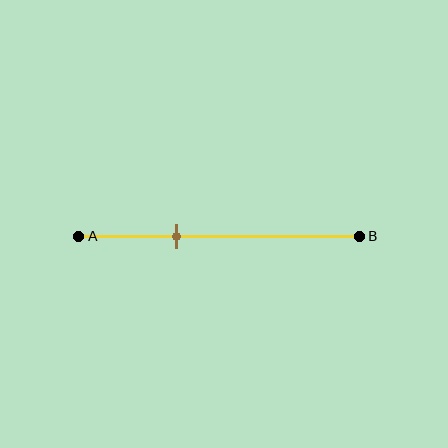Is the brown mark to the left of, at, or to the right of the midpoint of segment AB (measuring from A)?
The brown mark is to the left of the midpoint of segment AB.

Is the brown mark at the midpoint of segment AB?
No, the mark is at about 35% from A, not at the 50% midpoint.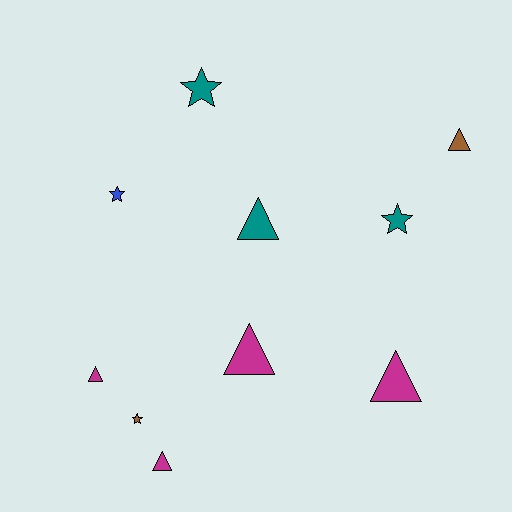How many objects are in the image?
There are 10 objects.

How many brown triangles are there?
There is 1 brown triangle.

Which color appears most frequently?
Magenta, with 4 objects.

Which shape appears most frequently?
Triangle, with 6 objects.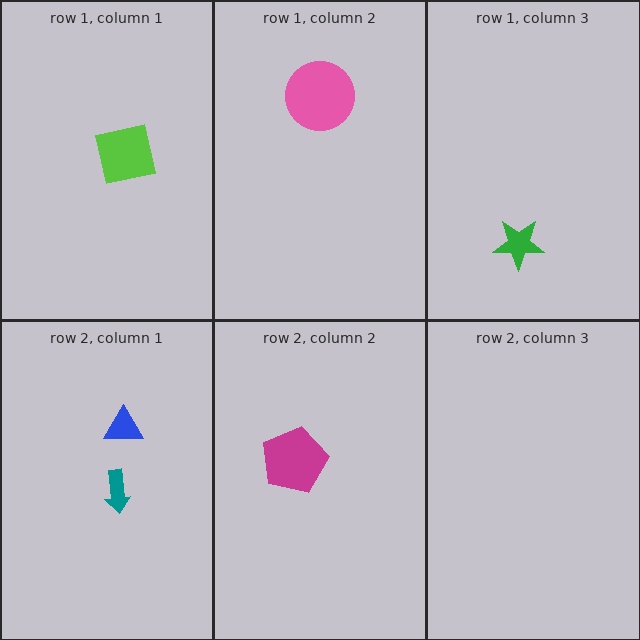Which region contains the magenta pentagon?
The row 2, column 2 region.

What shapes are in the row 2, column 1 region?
The blue triangle, the teal arrow.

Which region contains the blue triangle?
The row 2, column 1 region.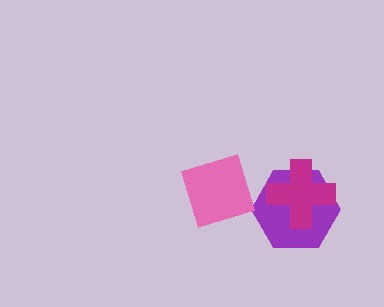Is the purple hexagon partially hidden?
Yes, it is partially covered by another shape.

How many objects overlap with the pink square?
0 objects overlap with the pink square.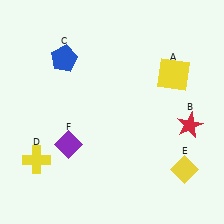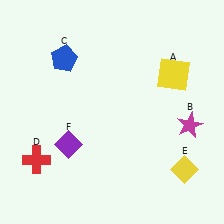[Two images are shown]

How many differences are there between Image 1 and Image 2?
There are 2 differences between the two images.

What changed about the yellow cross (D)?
In Image 1, D is yellow. In Image 2, it changed to red.